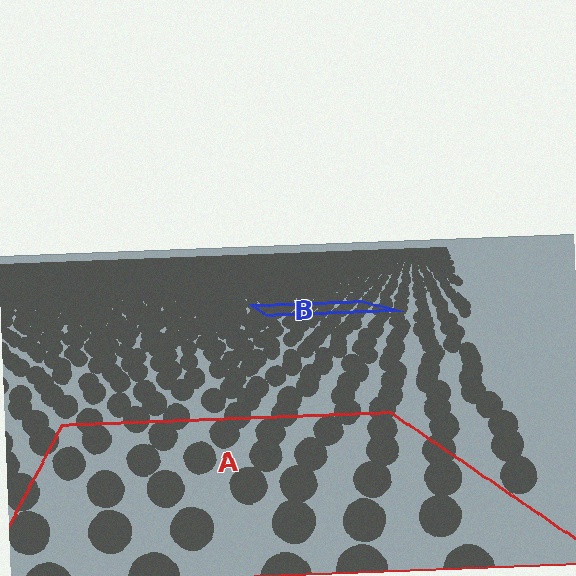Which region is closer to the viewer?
Region A is closer. The texture elements there are larger and more spread out.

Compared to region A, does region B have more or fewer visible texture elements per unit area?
Region B has more texture elements per unit area — they are packed more densely because it is farther away.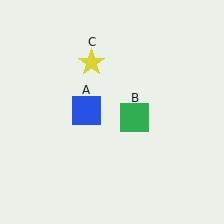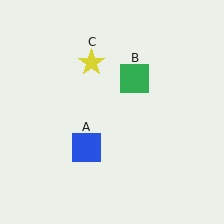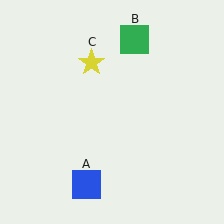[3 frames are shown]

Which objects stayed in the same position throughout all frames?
Yellow star (object C) remained stationary.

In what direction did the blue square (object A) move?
The blue square (object A) moved down.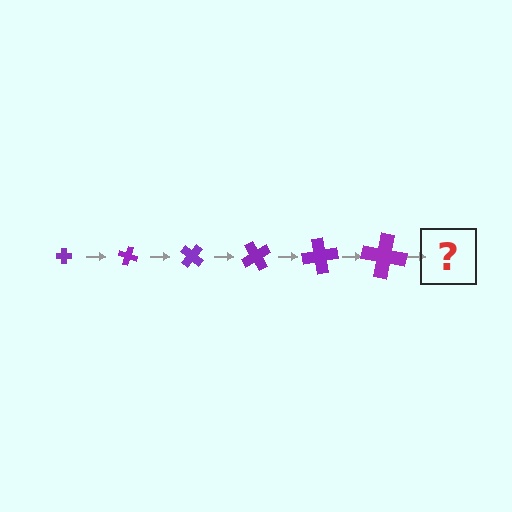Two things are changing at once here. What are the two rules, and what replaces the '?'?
The two rules are that the cross grows larger each step and it rotates 20 degrees each step. The '?' should be a cross, larger than the previous one and rotated 120 degrees from the start.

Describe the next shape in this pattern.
It should be a cross, larger than the previous one and rotated 120 degrees from the start.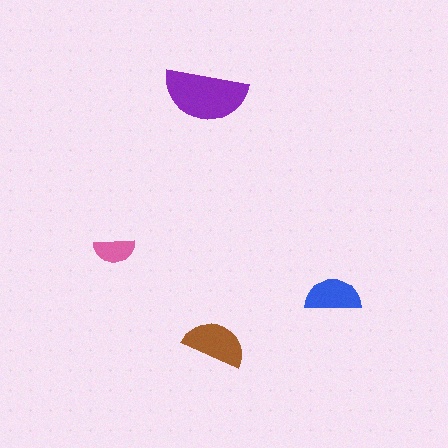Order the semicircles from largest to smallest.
the purple one, the brown one, the blue one, the pink one.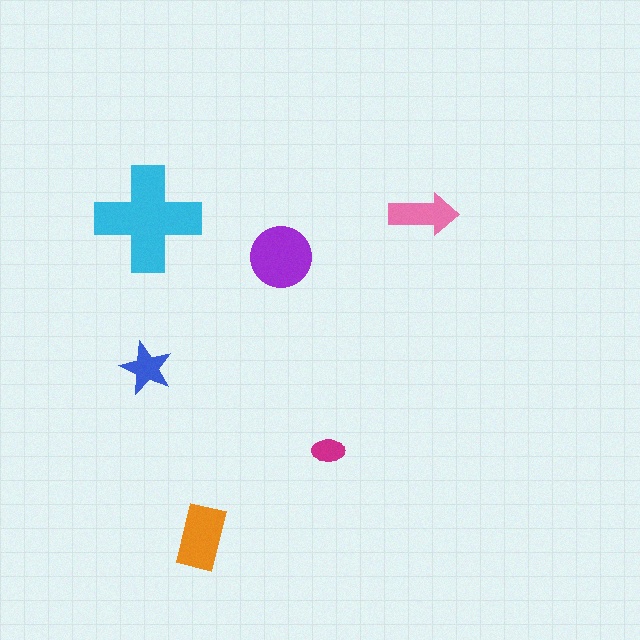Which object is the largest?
The cyan cross.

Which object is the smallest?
The magenta ellipse.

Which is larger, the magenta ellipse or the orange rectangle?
The orange rectangle.